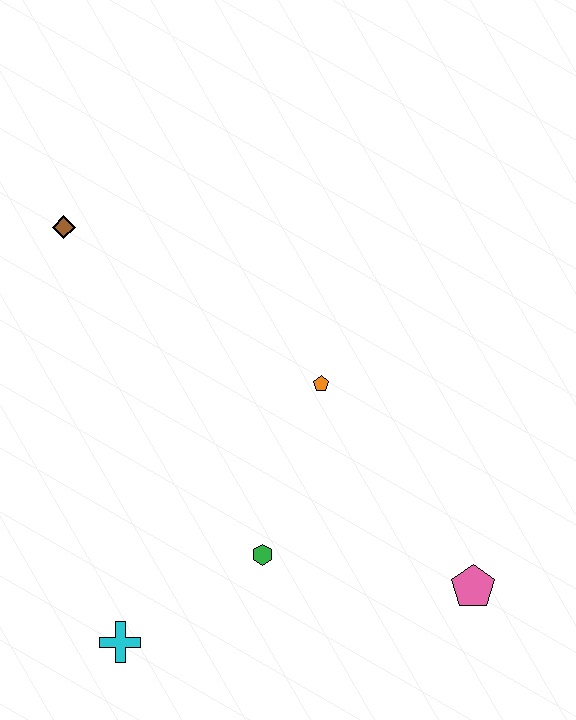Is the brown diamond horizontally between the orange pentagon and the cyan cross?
No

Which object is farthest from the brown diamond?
The pink pentagon is farthest from the brown diamond.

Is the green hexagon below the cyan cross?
No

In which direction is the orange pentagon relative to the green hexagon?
The orange pentagon is above the green hexagon.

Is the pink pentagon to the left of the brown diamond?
No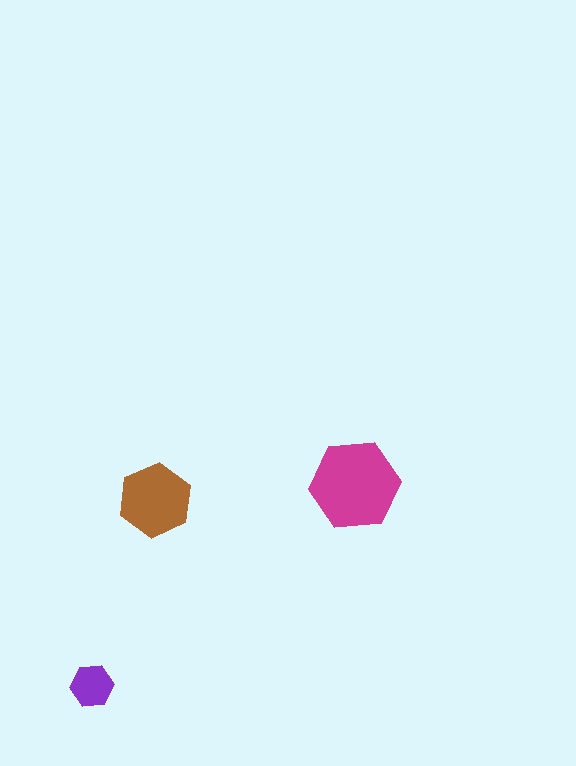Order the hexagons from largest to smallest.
the magenta one, the brown one, the purple one.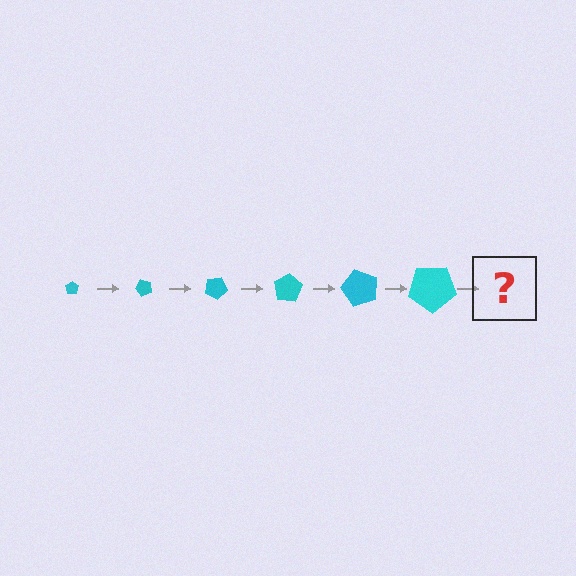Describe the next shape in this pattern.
It should be a pentagon, larger than the previous one and rotated 300 degrees from the start.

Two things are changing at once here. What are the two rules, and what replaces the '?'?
The two rules are that the pentagon grows larger each step and it rotates 50 degrees each step. The '?' should be a pentagon, larger than the previous one and rotated 300 degrees from the start.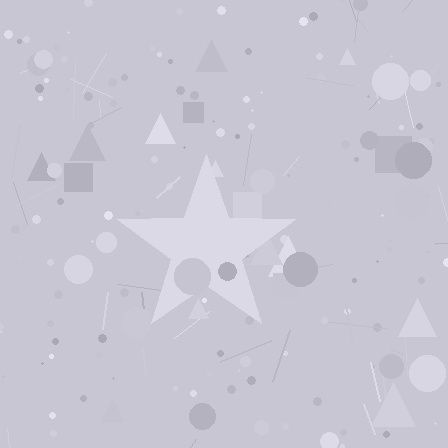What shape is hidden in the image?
A star is hidden in the image.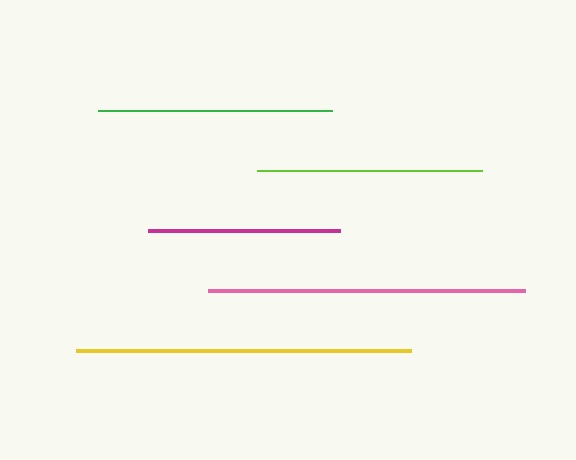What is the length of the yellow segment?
The yellow segment is approximately 335 pixels long.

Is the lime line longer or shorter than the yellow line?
The yellow line is longer than the lime line.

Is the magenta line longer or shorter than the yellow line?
The yellow line is longer than the magenta line.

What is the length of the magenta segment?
The magenta segment is approximately 192 pixels long.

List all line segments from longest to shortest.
From longest to shortest: yellow, pink, green, lime, magenta.